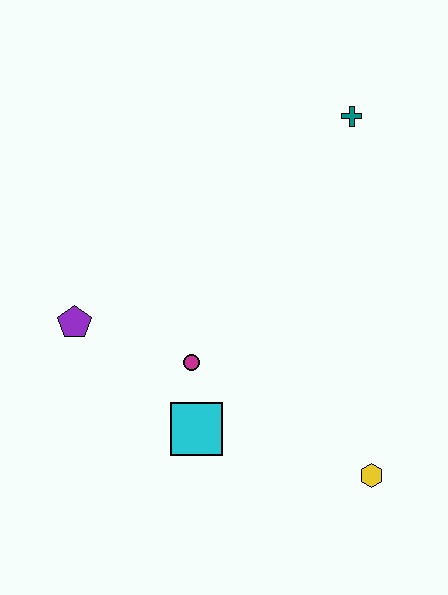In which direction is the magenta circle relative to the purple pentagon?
The magenta circle is to the right of the purple pentagon.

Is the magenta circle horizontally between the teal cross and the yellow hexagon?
No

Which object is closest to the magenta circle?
The cyan square is closest to the magenta circle.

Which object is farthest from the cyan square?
The teal cross is farthest from the cyan square.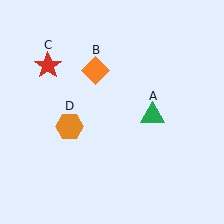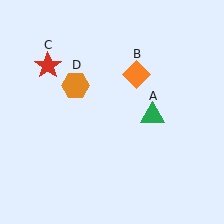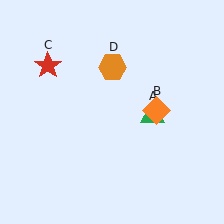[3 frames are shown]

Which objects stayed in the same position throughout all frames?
Green triangle (object A) and red star (object C) remained stationary.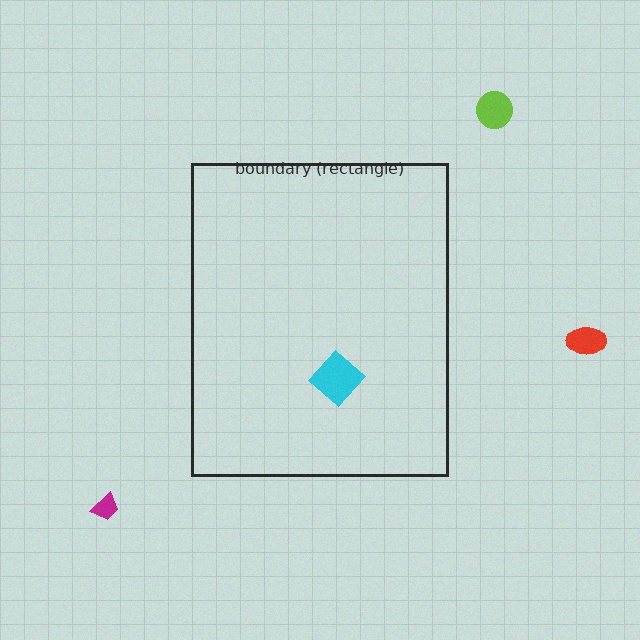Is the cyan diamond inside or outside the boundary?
Inside.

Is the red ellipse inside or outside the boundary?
Outside.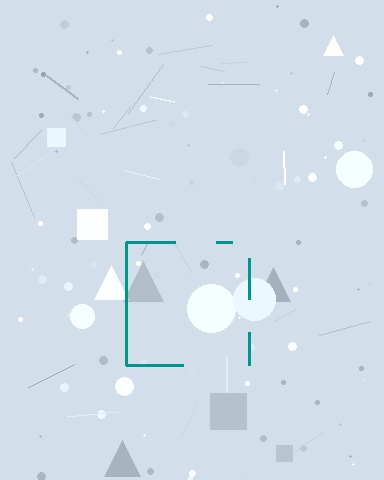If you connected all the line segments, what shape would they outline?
They would outline a square.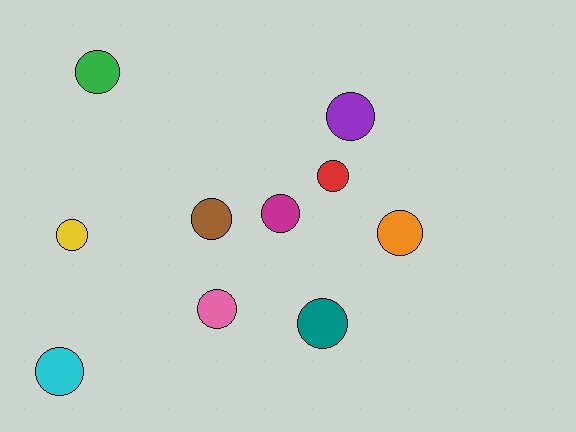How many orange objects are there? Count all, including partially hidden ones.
There is 1 orange object.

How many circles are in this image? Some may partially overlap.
There are 10 circles.